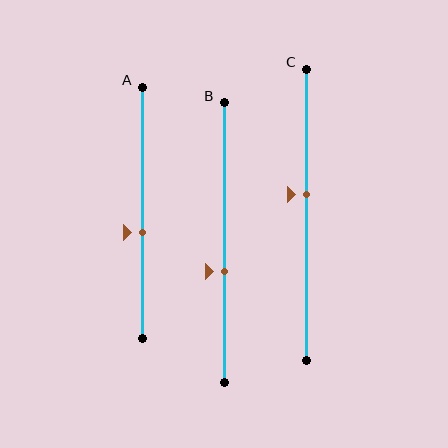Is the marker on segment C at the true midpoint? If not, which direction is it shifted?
No, the marker on segment C is shifted upward by about 7% of the segment length.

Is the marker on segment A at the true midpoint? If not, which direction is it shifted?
No, the marker on segment A is shifted downward by about 8% of the segment length.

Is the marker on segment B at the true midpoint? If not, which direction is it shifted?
No, the marker on segment B is shifted downward by about 10% of the segment length.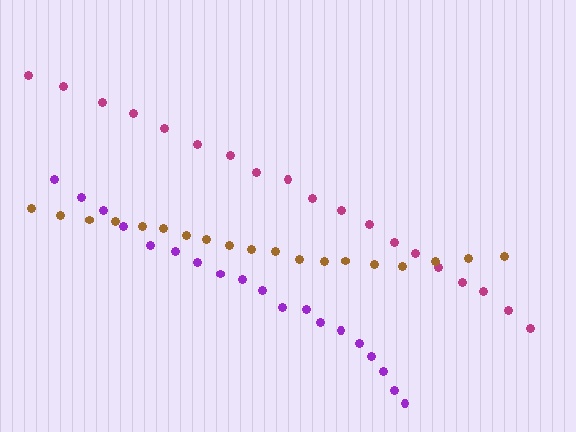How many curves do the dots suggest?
There are 3 distinct paths.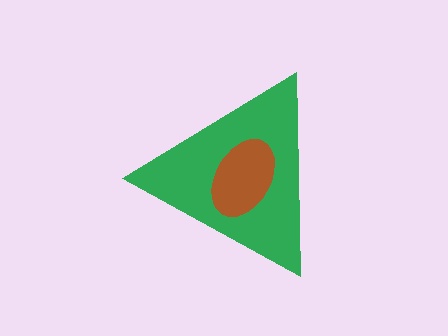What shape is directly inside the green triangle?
The brown ellipse.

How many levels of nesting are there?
2.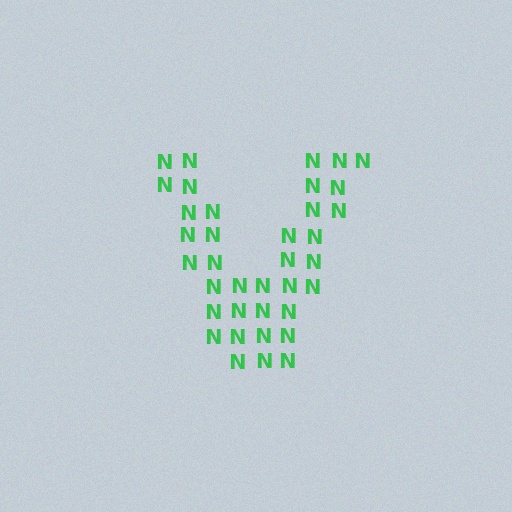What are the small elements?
The small elements are letter N's.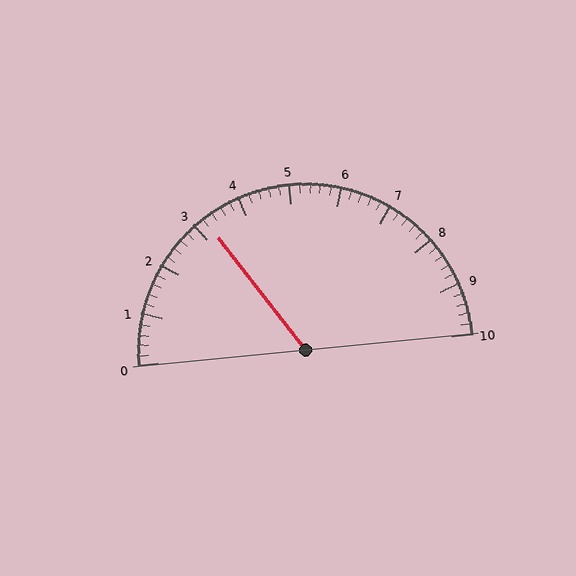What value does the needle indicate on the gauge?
The needle indicates approximately 3.2.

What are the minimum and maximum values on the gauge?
The gauge ranges from 0 to 10.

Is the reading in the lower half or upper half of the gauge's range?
The reading is in the lower half of the range (0 to 10).